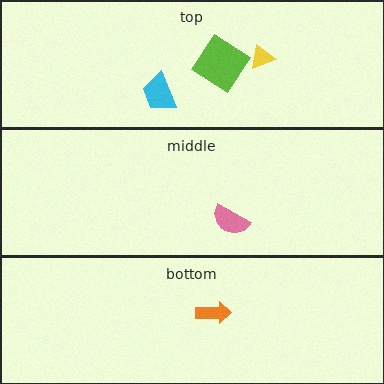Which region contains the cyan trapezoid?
The top region.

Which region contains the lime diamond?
The top region.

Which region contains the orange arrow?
The bottom region.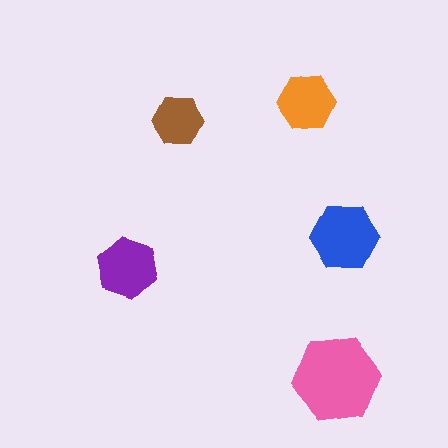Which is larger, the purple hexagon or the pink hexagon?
The pink one.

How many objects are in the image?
There are 5 objects in the image.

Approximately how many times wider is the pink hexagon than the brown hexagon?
About 1.5 times wider.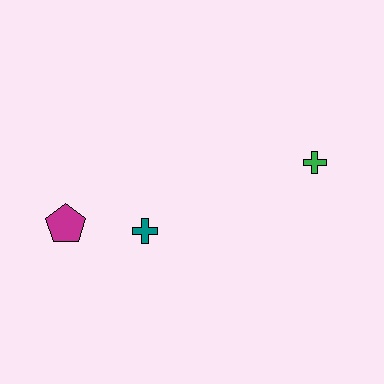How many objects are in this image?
There are 3 objects.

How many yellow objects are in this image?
There are no yellow objects.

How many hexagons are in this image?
There are no hexagons.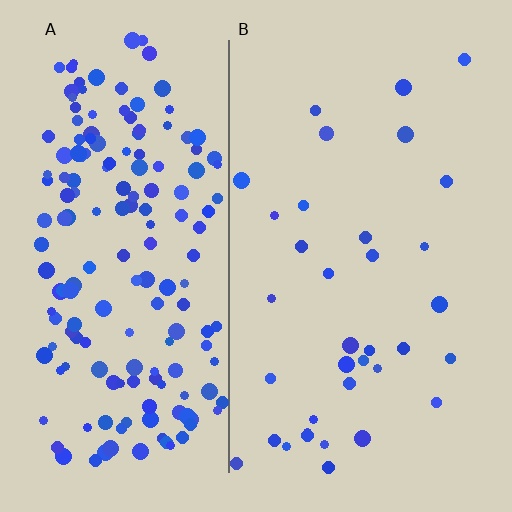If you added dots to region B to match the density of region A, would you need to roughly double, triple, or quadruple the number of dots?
Approximately quadruple.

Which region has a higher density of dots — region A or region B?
A (the left).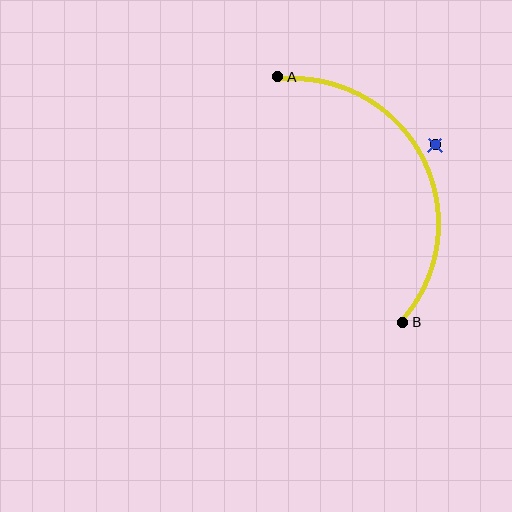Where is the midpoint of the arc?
The arc midpoint is the point on the curve farthest from the straight line joining A and B. It sits to the right of that line.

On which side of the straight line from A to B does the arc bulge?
The arc bulges to the right of the straight line connecting A and B.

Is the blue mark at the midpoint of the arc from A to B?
No — the blue mark does not lie on the arc at all. It sits slightly outside the curve.